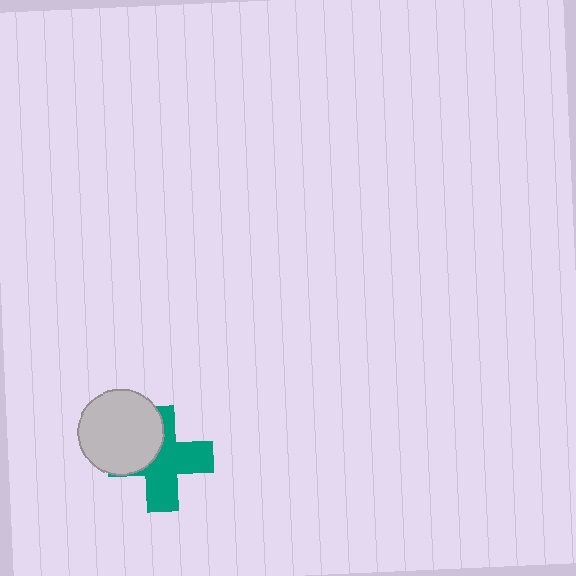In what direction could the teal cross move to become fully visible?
The teal cross could move toward the lower-right. That would shift it out from behind the light gray circle entirely.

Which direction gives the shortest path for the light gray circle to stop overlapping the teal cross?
Moving toward the upper-left gives the shortest separation.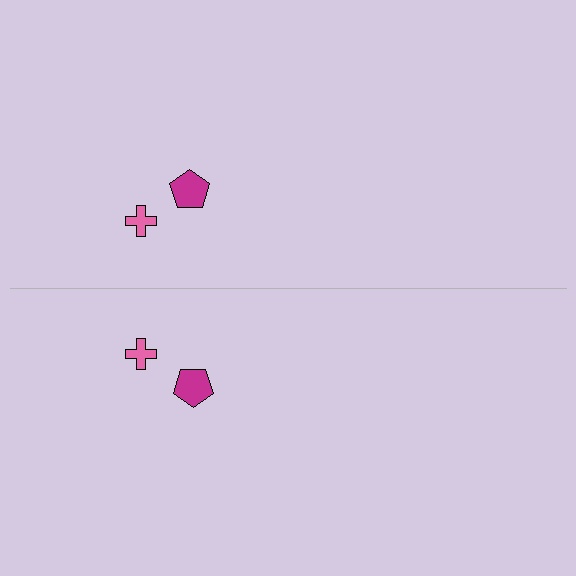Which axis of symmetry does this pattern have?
The pattern has a horizontal axis of symmetry running through the center of the image.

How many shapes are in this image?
There are 4 shapes in this image.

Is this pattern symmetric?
Yes, this pattern has bilateral (reflection) symmetry.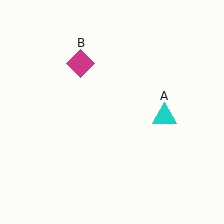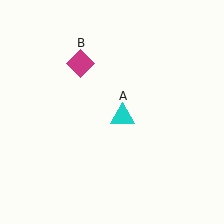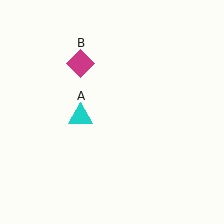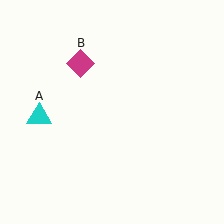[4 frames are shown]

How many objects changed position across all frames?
1 object changed position: cyan triangle (object A).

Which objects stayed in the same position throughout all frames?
Magenta diamond (object B) remained stationary.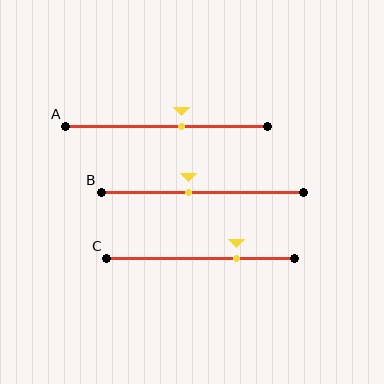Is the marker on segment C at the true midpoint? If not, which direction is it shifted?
No, the marker on segment C is shifted to the right by about 19% of the segment length.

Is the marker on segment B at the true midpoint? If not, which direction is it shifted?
No, the marker on segment B is shifted to the left by about 7% of the segment length.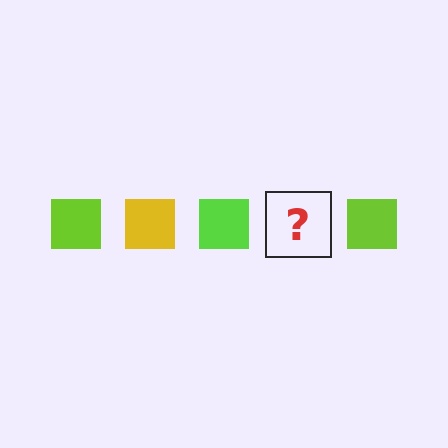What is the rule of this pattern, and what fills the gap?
The rule is that the pattern cycles through lime, yellow squares. The gap should be filled with a yellow square.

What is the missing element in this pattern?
The missing element is a yellow square.